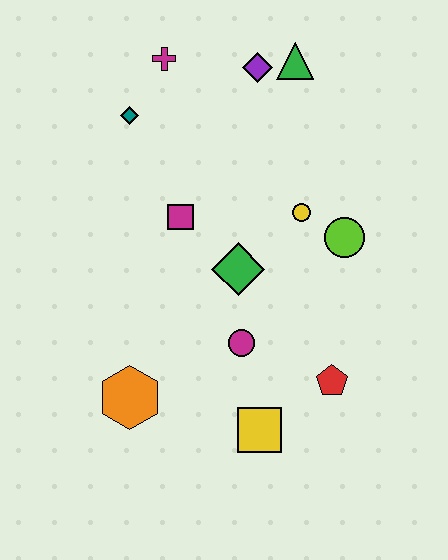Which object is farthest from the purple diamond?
The yellow square is farthest from the purple diamond.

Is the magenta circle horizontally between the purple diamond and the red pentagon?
No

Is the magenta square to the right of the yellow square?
No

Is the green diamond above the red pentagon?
Yes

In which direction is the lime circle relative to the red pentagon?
The lime circle is above the red pentagon.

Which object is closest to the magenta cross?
The teal diamond is closest to the magenta cross.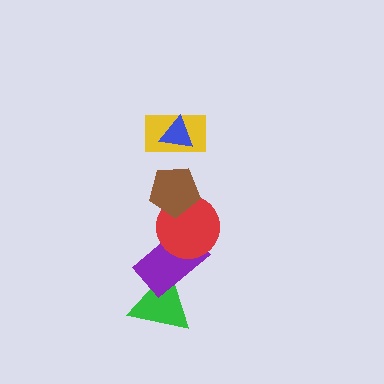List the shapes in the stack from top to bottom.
From top to bottom: the blue triangle, the yellow rectangle, the brown pentagon, the red circle, the purple rectangle, the green triangle.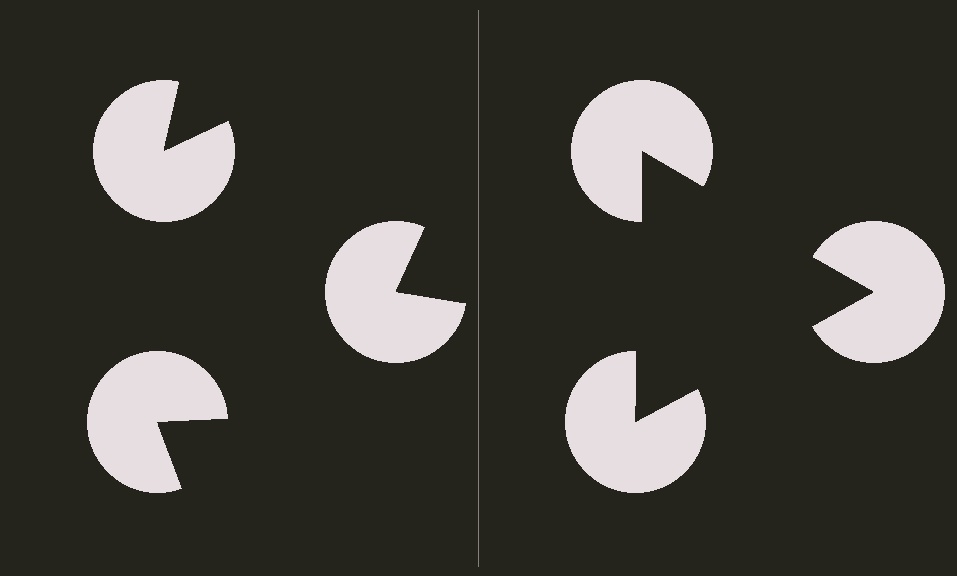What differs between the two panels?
The pac-man discs are positioned identically on both sides; only the wedge orientations differ. On the right they align to a triangle; on the left they are misaligned.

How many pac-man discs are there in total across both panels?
6 — 3 on each side.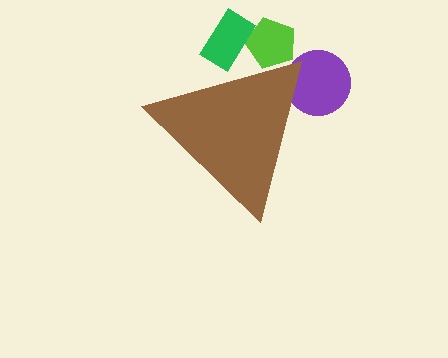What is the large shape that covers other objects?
A brown triangle.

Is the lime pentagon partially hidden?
Yes, the lime pentagon is partially hidden behind the brown triangle.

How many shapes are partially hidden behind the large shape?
3 shapes are partially hidden.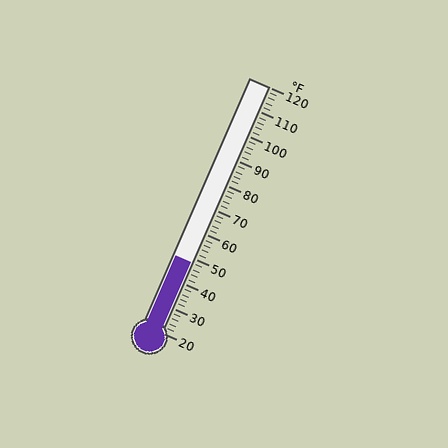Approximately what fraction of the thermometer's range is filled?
The thermometer is filled to approximately 30% of its range.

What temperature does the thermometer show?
The thermometer shows approximately 48°F.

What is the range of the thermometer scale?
The thermometer scale ranges from 20°F to 120°F.